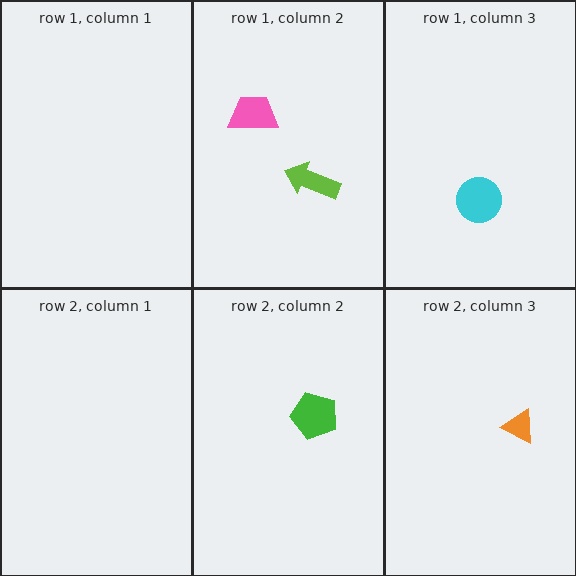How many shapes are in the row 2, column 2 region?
1.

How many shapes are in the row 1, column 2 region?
2.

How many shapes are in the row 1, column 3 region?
1.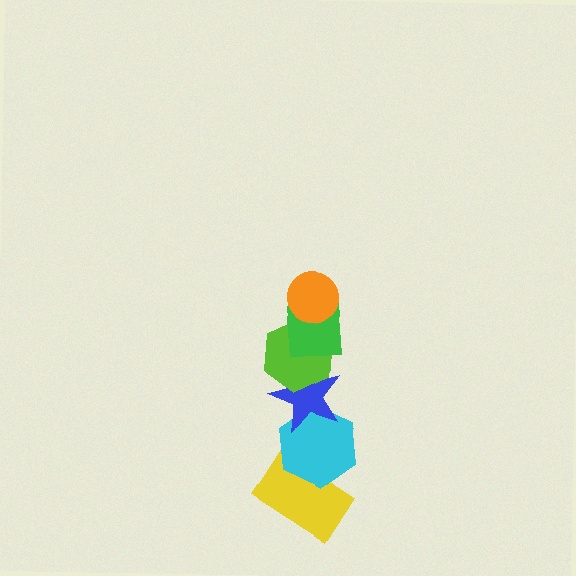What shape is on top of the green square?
The orange circle is on top of the green square.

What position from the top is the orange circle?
The orange circle is 1st from the top.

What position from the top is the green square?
The green square is 2nd from the top.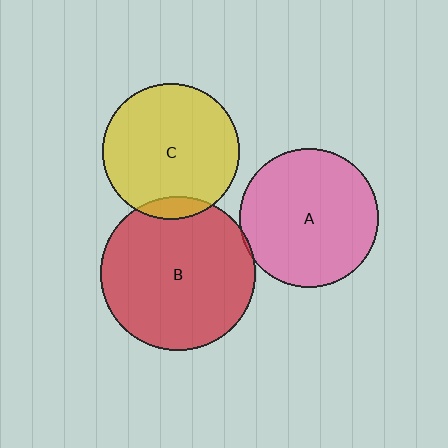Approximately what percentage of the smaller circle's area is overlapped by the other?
Approximately 5%.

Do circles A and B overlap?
Yes.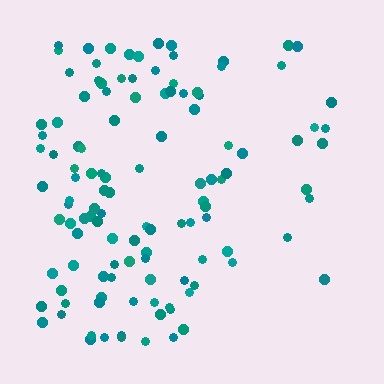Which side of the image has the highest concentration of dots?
The left.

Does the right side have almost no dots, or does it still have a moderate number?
Still a moderate number, just noticeably fewer than the left.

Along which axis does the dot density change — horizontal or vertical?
Horizontal.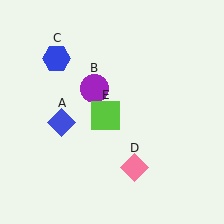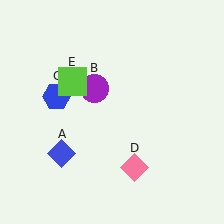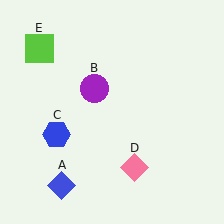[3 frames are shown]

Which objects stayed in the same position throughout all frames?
Purple circle (object B) and pink diamond (object D) remained stationary.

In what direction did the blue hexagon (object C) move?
The blue hexagon (object C) moved down.